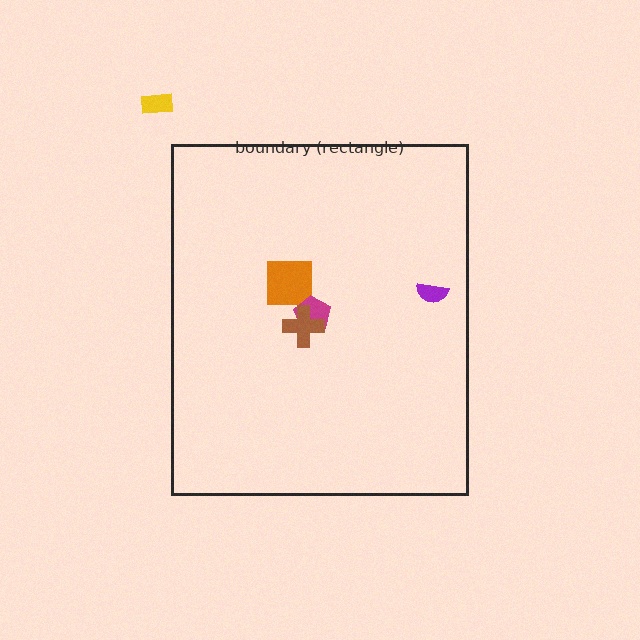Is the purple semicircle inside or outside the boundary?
Inside.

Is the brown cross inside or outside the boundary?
Inside.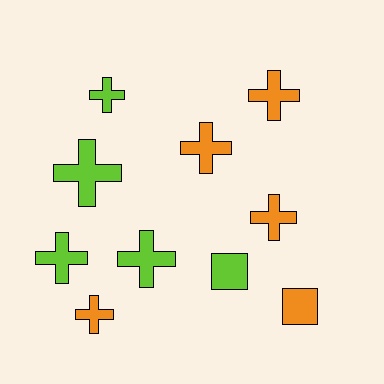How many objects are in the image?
There are 10 objects.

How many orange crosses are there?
There are 4 orange crosses.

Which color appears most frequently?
Lime, with 5 objects.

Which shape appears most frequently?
Cross, with 8 objects.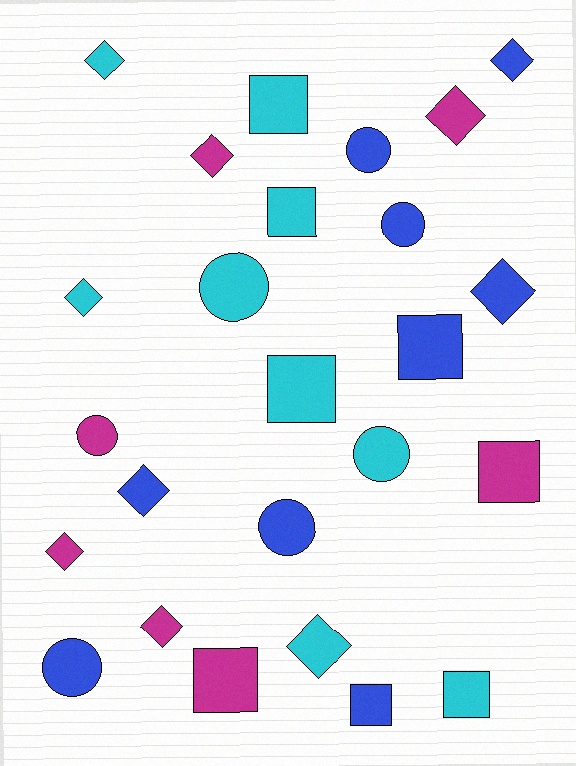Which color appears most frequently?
Blue, with 9 objects.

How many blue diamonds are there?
There are 3 blue diamonds.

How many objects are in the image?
There are 25 objects.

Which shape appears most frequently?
Diamond, with 10 objects.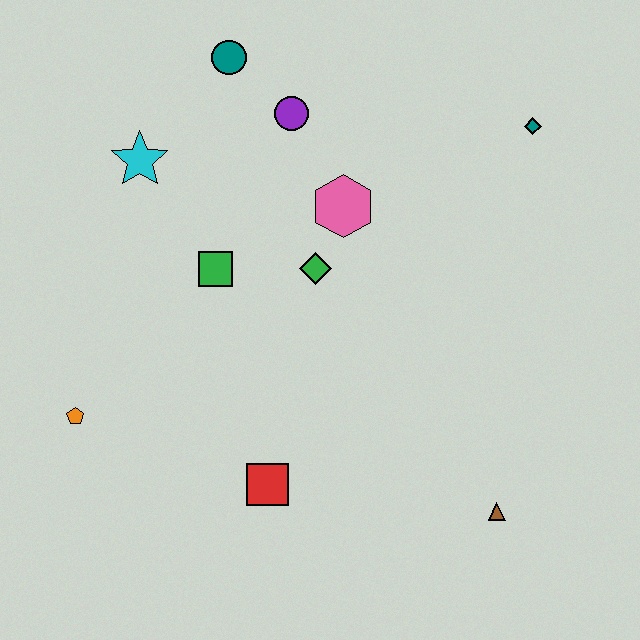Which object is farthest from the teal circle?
The brown triangle is farthest from the teal circle.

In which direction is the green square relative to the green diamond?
The green square is to the left of the green diamond.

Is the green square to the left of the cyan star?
No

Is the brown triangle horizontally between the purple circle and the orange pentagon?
No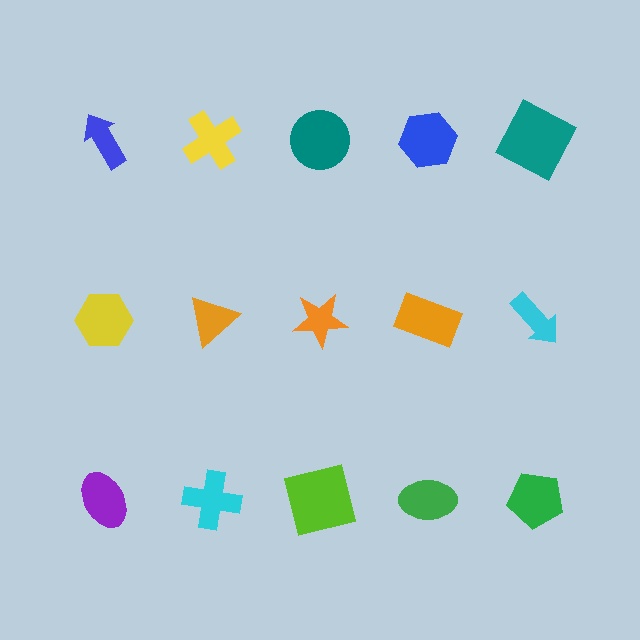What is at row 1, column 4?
A blue hexagon.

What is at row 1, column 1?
A blue arrow.